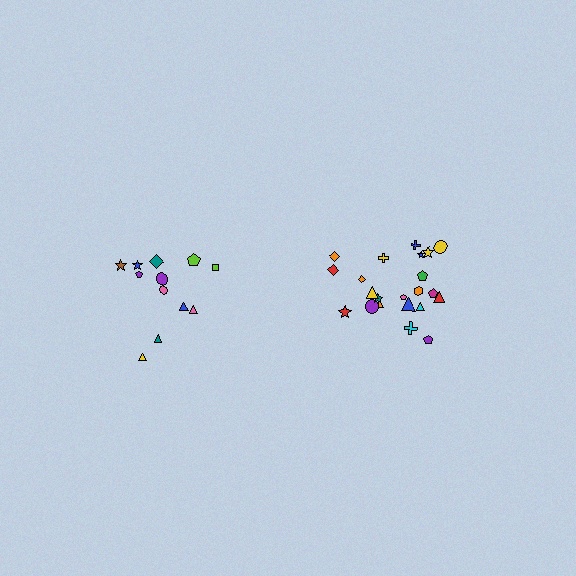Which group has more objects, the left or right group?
The right group.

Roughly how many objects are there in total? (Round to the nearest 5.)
Roughly 35 objects in total.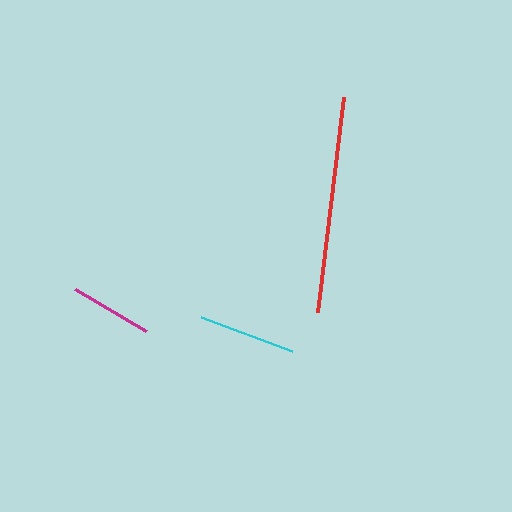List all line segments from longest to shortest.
From longest to shortest: red, cyan, magenta.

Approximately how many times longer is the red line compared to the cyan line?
The red line is approximately 2.2 times the length of the cyan line.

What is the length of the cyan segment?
The cyan segment is approximately 96 pixels long.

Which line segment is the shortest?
The magenta line is the shortest at approximately 83 pixels.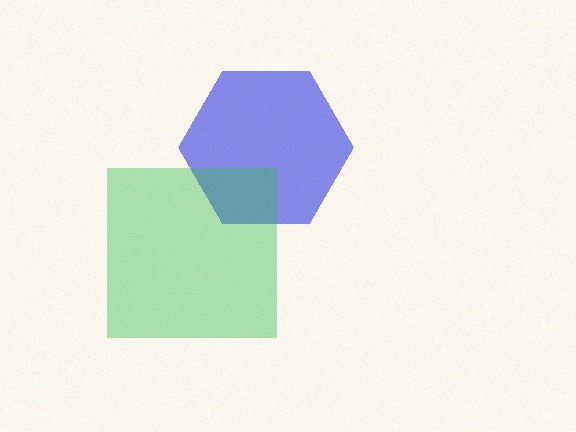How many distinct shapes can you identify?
There are 2 distinct shapes: a blue hexagon, a green square.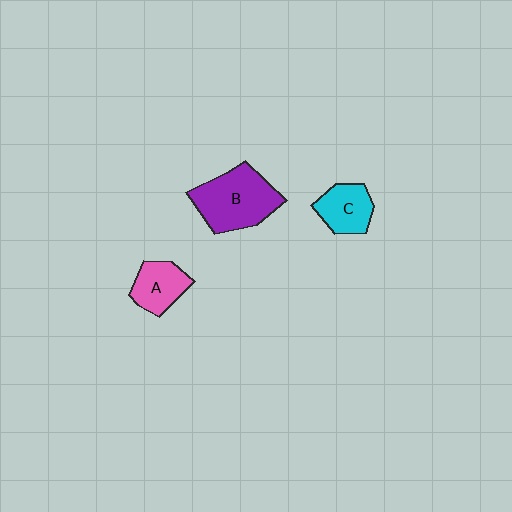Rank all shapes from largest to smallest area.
From largest to smallest: B (purple), C (cyan), A (pink).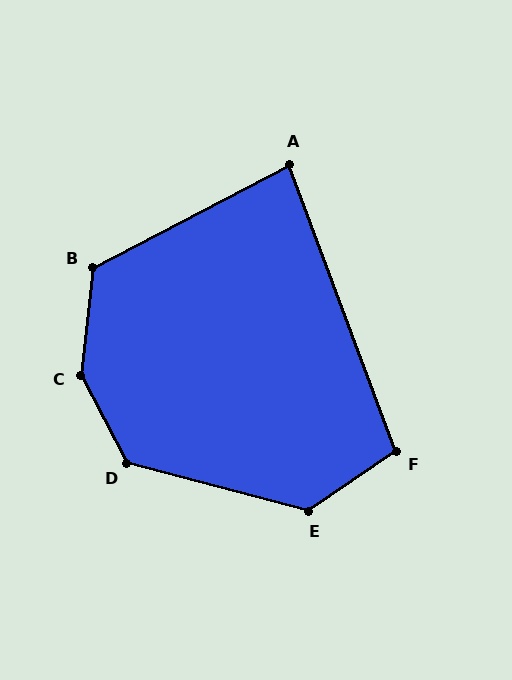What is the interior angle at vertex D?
Approximately 132 degrees (obtuse).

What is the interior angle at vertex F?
Approximately 104 degrees (obtuse).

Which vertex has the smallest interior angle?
A, at approximately 83 degrees.